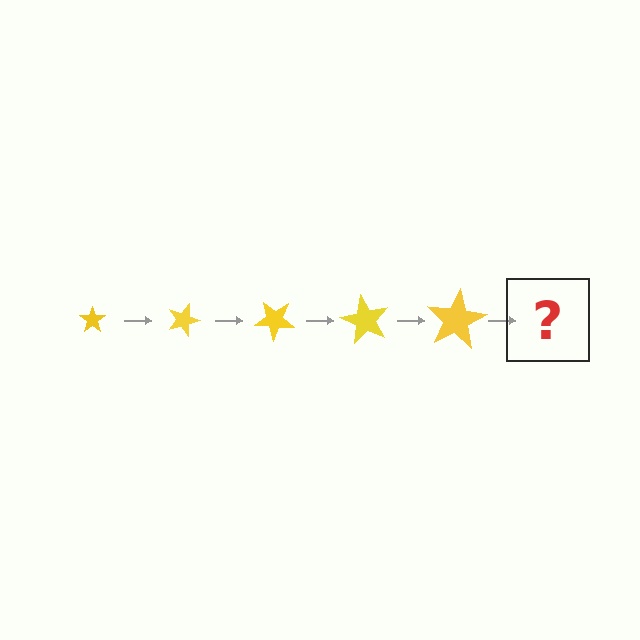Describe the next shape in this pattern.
It should be a star, larger than the previous one and rotated 100 degrees from the start.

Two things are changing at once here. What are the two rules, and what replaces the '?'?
The two rules are that the star grows larger each step and it rotates 20 degrees each step. The '?' should be a star, larger than the previous one and rotated 100 degrees from the start.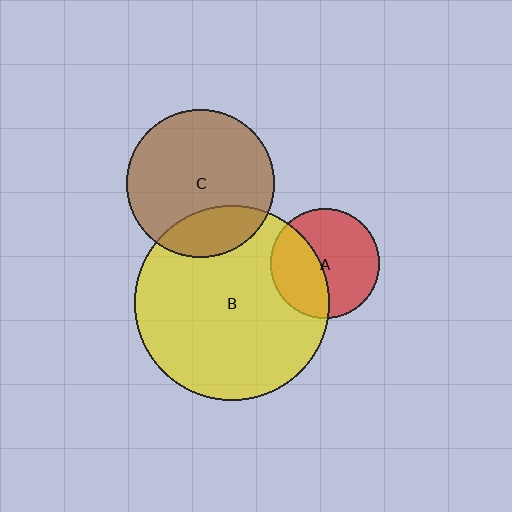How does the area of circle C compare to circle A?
Approximately 1.8 times.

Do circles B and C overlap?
Yes.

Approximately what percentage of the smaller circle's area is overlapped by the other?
Approximately 20%.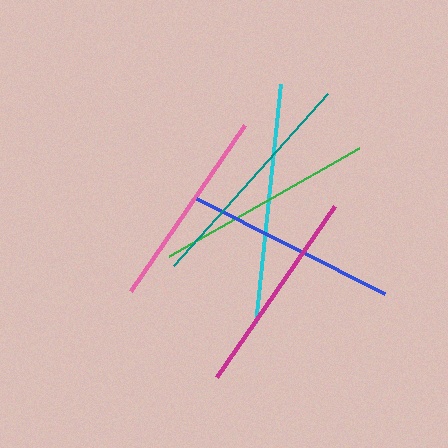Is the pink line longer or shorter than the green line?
The green line is longer than the pink line.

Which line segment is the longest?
The cyan line is the longest at approximately 240 pixels.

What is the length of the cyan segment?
The cyan segment is approximately 240 pixels long.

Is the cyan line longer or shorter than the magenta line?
The cyan line is longer than the magenta line.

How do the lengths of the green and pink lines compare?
The green and pink lines are approximately the same length.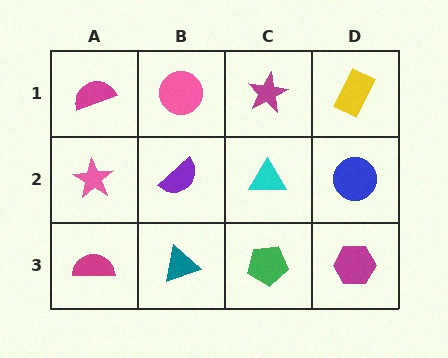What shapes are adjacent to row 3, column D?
A blue circle (row 2, column D), a green pentagon (row 3, column C).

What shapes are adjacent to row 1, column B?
A purple semicircle (row 2, column B), a magenta semicircle (row 1, column A), a magenta star (row 1, column C).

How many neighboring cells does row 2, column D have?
3.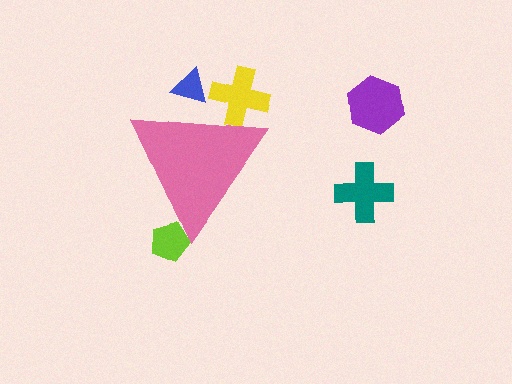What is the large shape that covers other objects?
A pink triangle.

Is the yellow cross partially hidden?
Yes, the yellow cross is partially hidden behind the pink triangle.